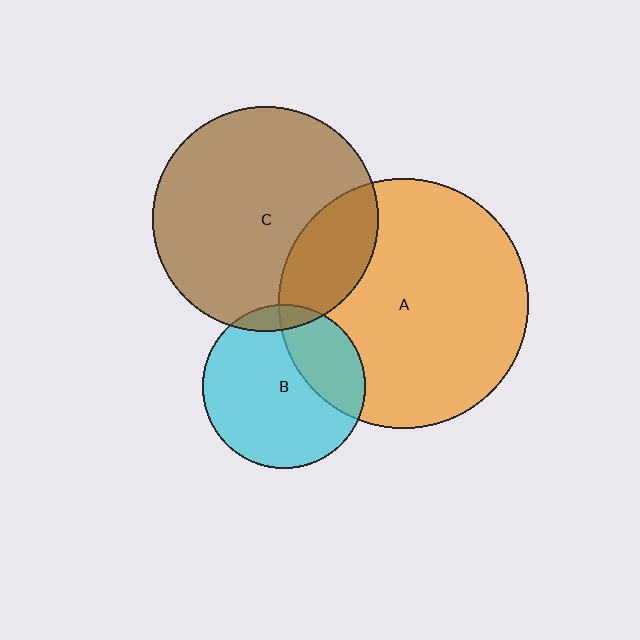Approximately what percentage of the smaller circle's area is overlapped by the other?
Approximately 10%.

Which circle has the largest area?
Circle A (orange).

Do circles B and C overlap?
Yes.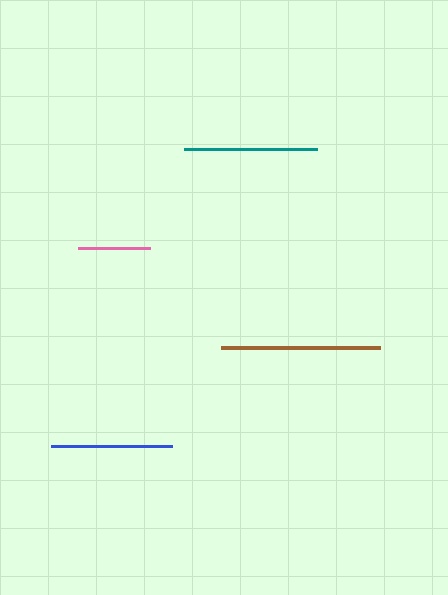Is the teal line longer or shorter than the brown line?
The brown line is longer than the teal line.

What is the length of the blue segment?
The blue segment is approximately 121 pixels long.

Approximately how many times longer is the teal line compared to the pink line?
The teal line is approximately 1.8 times the length of the pink line.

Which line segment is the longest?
The brown line is the longest at approximately 159 pixels.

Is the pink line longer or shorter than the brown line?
The brown line is longer than the pink line.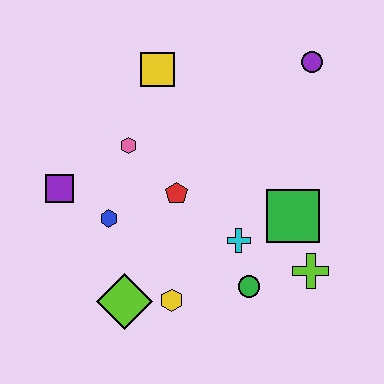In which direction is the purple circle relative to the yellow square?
The purple circle is to the right of the yellow square.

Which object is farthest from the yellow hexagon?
The purple circle is farthest from the yellow hexagon.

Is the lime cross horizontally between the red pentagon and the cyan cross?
No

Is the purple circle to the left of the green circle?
No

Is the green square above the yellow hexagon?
Yes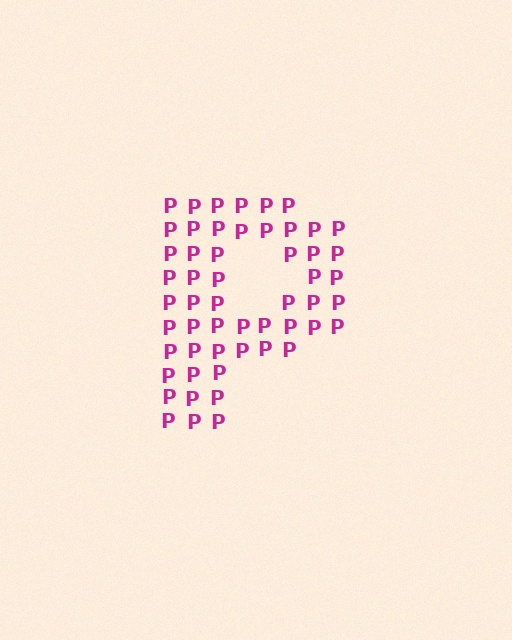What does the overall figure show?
The overall figure shows the letter P.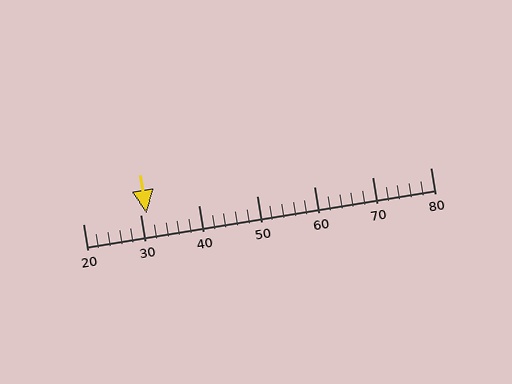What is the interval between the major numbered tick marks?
The major tick marks are spaced 10 units apart.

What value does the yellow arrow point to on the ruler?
The yellow arrow points to approximately 31.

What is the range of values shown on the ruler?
The ruler shows values from 20 to 80.